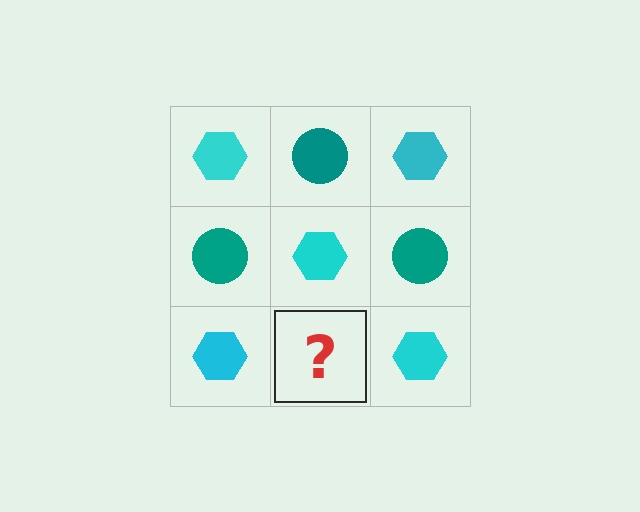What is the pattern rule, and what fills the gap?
The rule is that it alternates cyan hexagon and teal circle in a checkerboard pattern. The gap should be filled with a teal circle.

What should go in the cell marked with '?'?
The missing cell should contain a teal circle.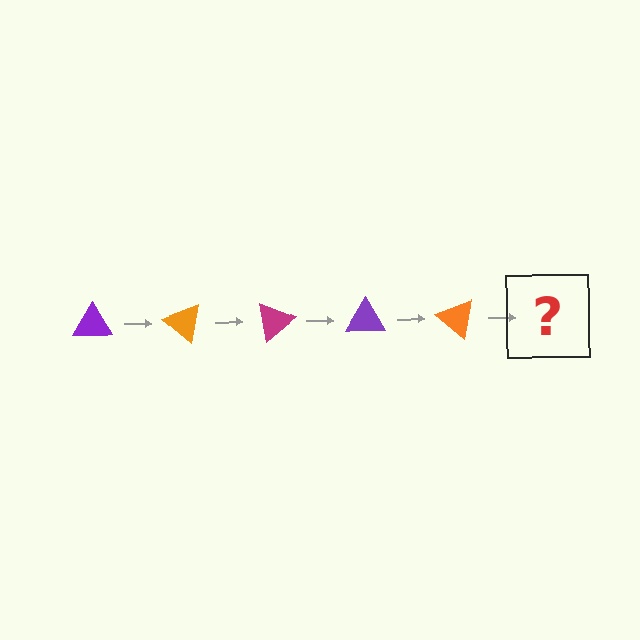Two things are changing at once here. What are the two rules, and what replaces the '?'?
The two rules are that it rotates 40 degrees each step and the color cycles through purple, orange, and magenta. The '?' should be a magenta triangle, rotated 200 degrees from the start.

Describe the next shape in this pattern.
It should be a magenta triangle, rotated 200 degrees from the start.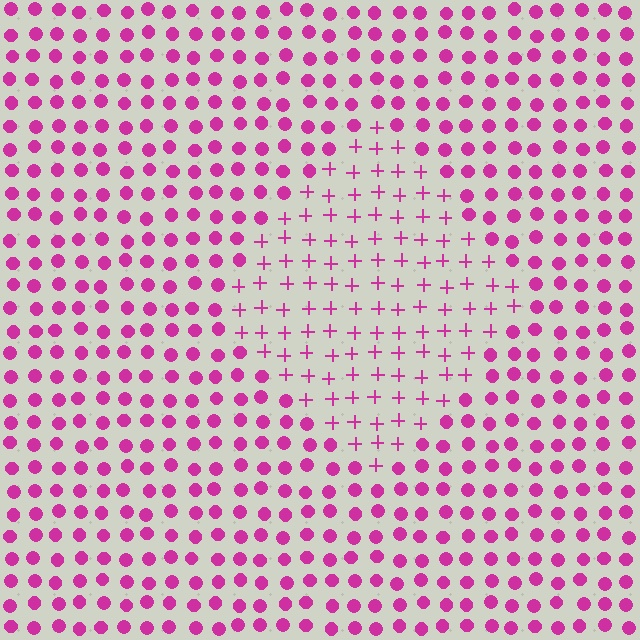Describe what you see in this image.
The image is filled with small magenta elements arranged in a uniform grid. A diamond-shaped region contains plus signs, while the surrounding area contains circles. The boundary is defined purely by the change in element shape.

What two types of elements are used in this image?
The image uses plus signs inside the diamond region and circles outside it.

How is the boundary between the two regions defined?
The boundary is defined by a change in element shape: plus signs inside vs. circles outside. All elements share the same color and spacing.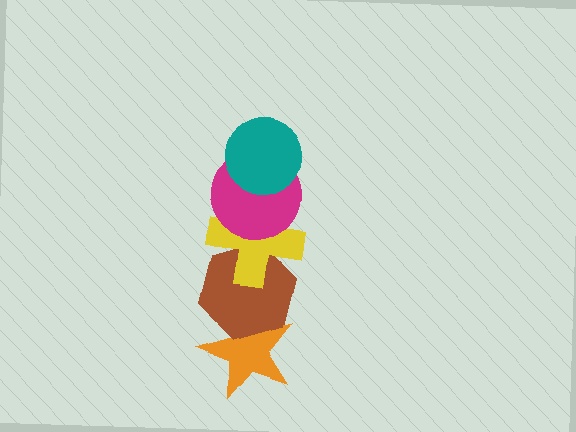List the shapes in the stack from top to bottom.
From top to bottom: the teal circle, the magenta circle, the yellow cross, the brown hexagon, the orange star.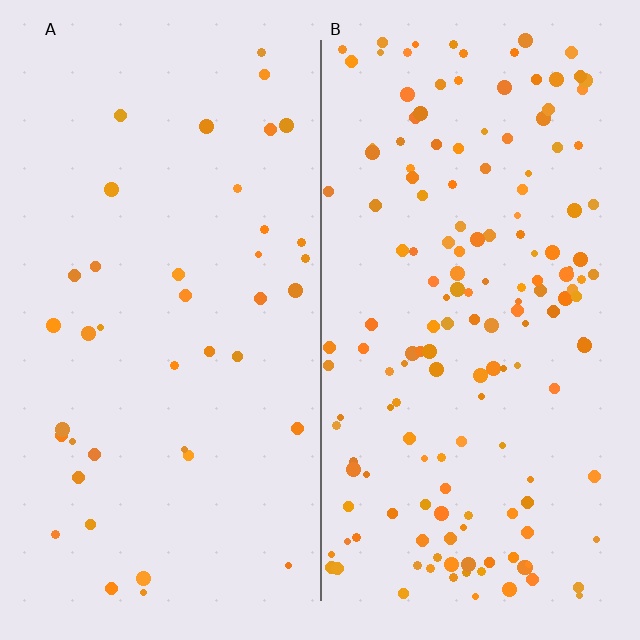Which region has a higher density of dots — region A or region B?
B (the right).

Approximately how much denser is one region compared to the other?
Approximately 3.9× — region B over region A.